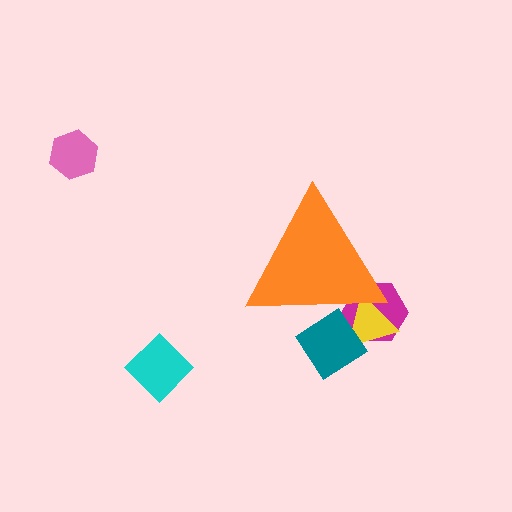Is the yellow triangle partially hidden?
Yes, the yellow triangle is partially hidden behind the orange triangle.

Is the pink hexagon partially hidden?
No, the pink hexagon is fully visible.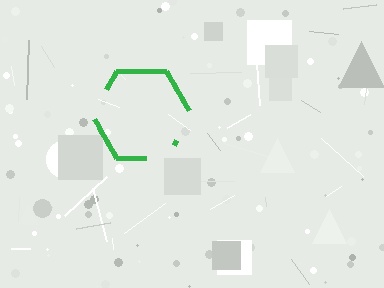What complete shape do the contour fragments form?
The contour fragments form a hexagon.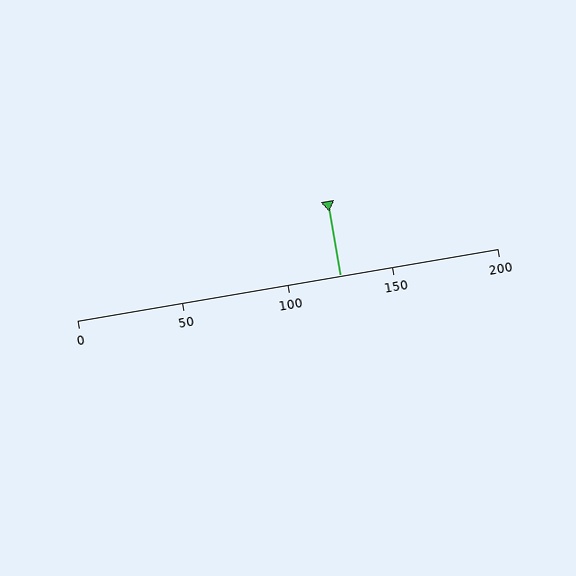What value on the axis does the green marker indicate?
The marker indicates approximately 125.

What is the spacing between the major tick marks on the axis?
The major ticks are spaced 50 apart.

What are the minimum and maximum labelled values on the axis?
The axis runs from 0 to 200.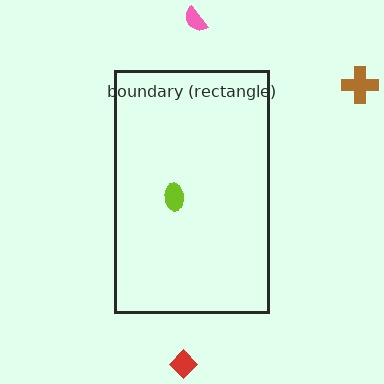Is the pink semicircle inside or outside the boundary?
Outside.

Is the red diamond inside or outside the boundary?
Outside.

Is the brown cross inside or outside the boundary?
Outside.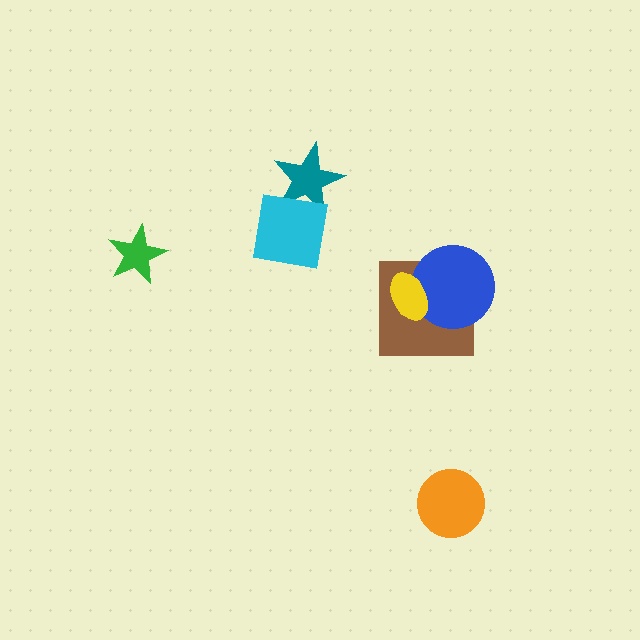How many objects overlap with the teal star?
1 object overlaps with the teal star.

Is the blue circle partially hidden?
Yes, it is partially covered by another shape.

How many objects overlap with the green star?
0 objects overlap with the green star.